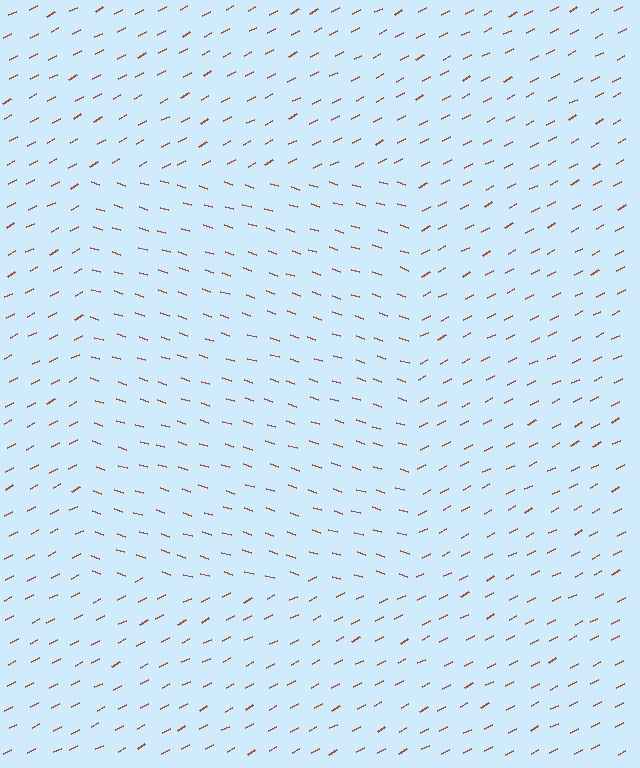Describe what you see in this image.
The image is filled with small brown line segments. A rectangle region in the image has lines oriented differently from the surrounding lines, creating a visible texture boundary.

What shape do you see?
I see a rectangle.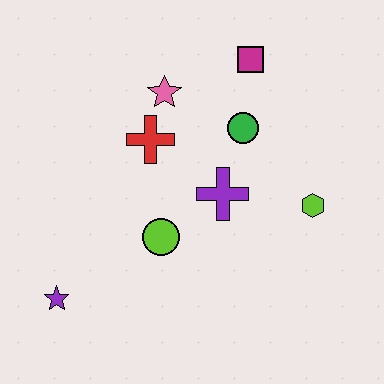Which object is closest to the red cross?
The pink star is closest to the red cross.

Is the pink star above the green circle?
Yes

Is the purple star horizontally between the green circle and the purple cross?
No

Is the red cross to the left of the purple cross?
Yes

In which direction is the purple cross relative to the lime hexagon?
The purple cross is to the left of the lime hexagon.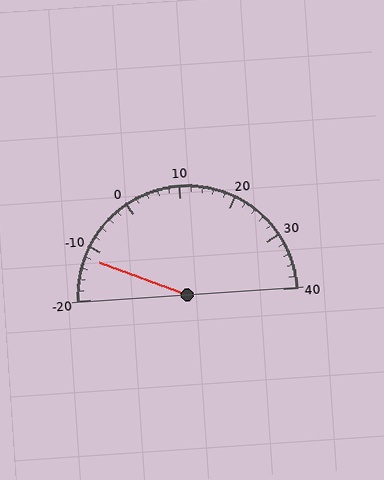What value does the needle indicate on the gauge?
The needle indicates approximately -12.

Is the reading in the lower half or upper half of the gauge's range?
The reading is in the lower half of the range (-20 to 40).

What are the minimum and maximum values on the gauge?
The gauge ranges from -20 to 40.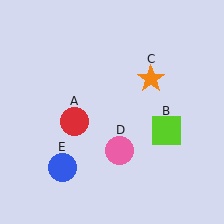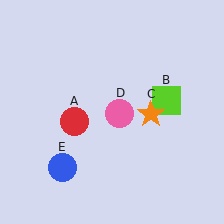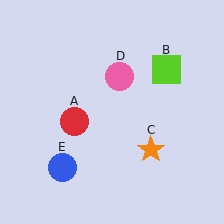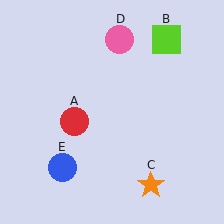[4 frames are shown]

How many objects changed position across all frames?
3 objects changed position: lime square (object B), orange star (object C), pink circle (object D).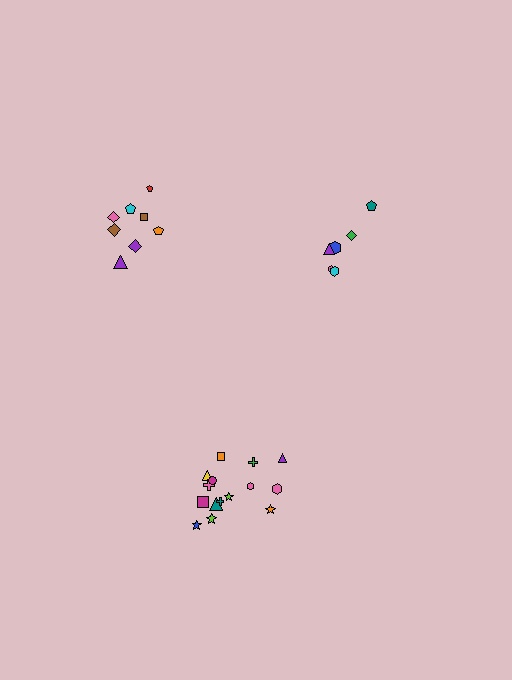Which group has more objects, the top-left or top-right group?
The top-left group.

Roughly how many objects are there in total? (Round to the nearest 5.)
Roughly 30 objects in total.